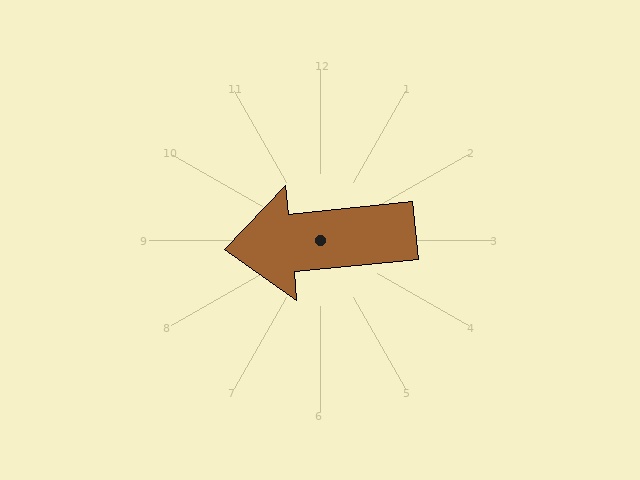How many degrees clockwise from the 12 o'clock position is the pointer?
Approximately 264 degrees.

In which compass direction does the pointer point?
West.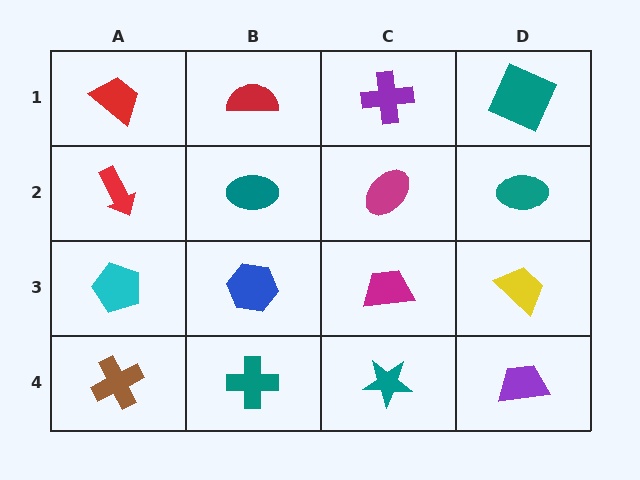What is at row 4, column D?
A purple trapezoid.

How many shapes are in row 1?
4 shapes.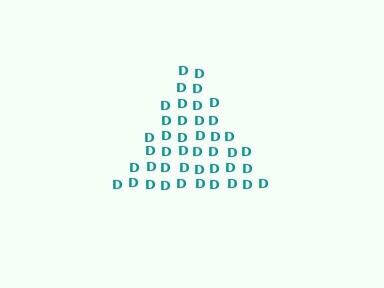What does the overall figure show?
The overall figure shows a triangle.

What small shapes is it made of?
It is made of small letter D's.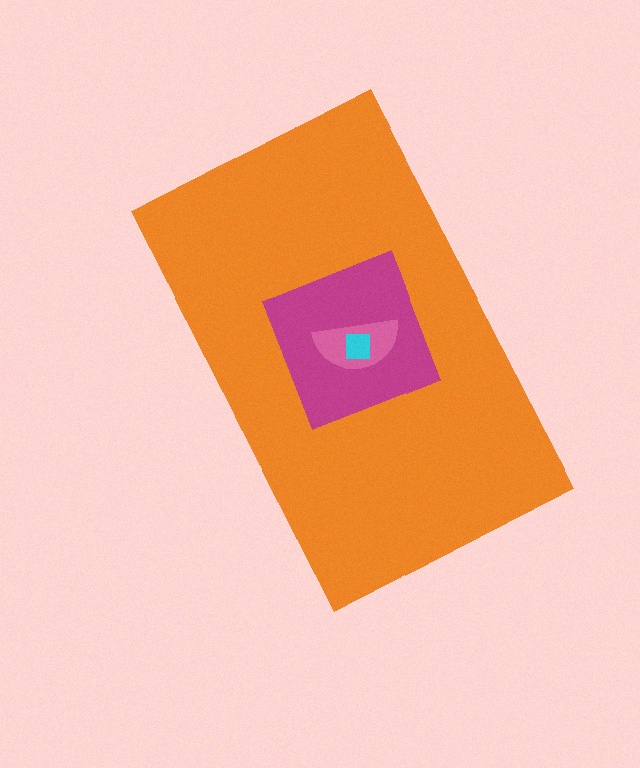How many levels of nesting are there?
4.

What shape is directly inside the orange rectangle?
The magenta diamond.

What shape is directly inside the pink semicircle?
The cyan square.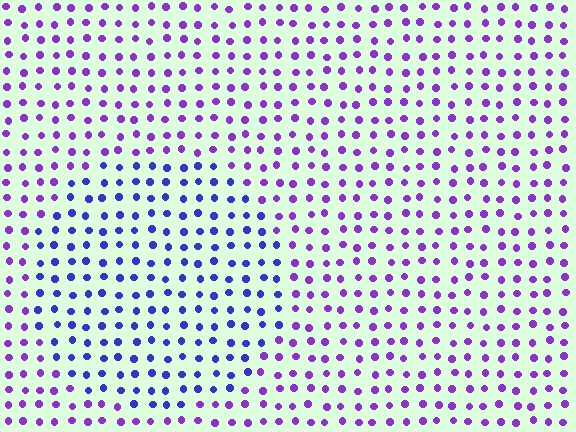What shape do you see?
I see a circle.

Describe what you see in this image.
The image is filled with small purple elements in a uniform arrangement. A circle-shaped region is visible where the elements are tinted to a slightly different hue, forming a subtle color boundary.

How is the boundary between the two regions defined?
The boundary is defined purely by a slight shift in hue (about 34 degrees). Spacing, size, and orientation are identical on both sides.